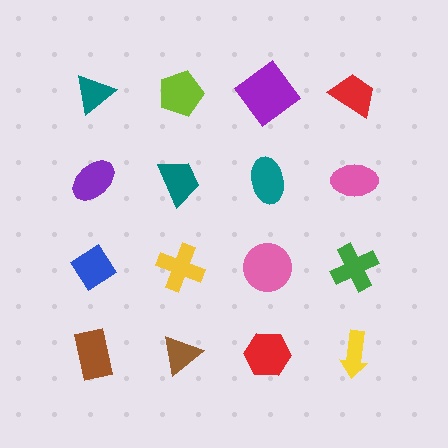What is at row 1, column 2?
A lime pentagon.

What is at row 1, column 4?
A red trapezoid.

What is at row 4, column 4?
A yellow arrow.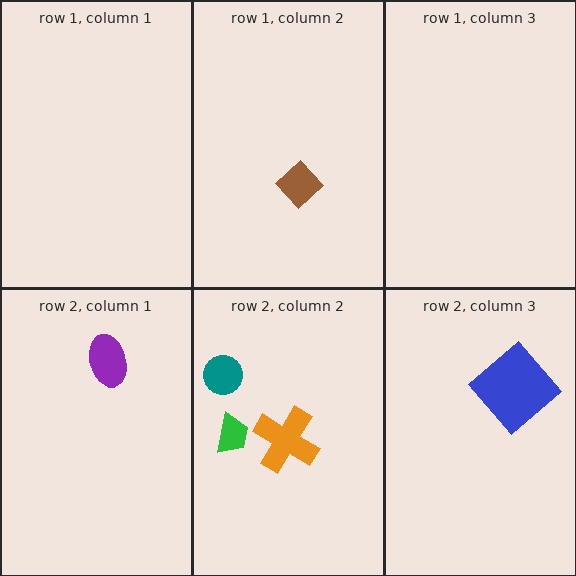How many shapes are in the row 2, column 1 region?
1.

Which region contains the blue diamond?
The row 2, column 3 region.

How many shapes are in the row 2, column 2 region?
3.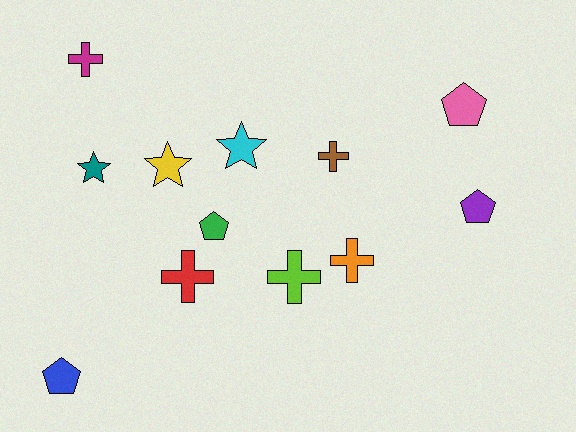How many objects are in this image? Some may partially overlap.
There are 12 objects.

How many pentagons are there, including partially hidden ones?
There are 4 pentagons.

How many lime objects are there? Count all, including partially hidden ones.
There is 1 lime object.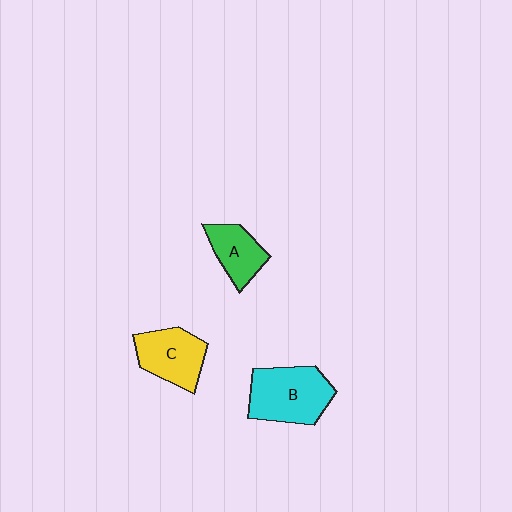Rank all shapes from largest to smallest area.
From largest to smallest: B (cyan), C (yellow), A (green).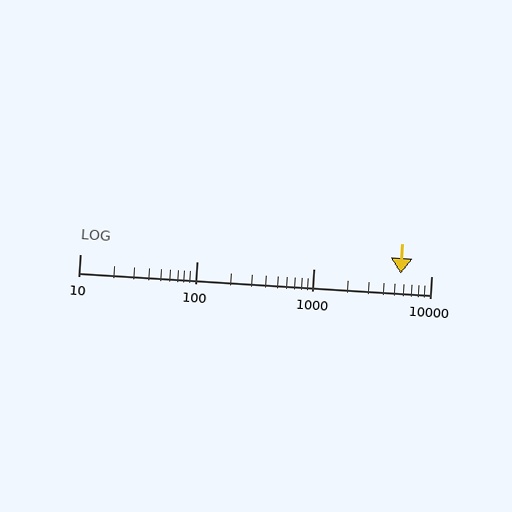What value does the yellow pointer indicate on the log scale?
The pointer indicates approximately 5500.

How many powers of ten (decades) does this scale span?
The scale spans 3 decades, from 10 to 10000.